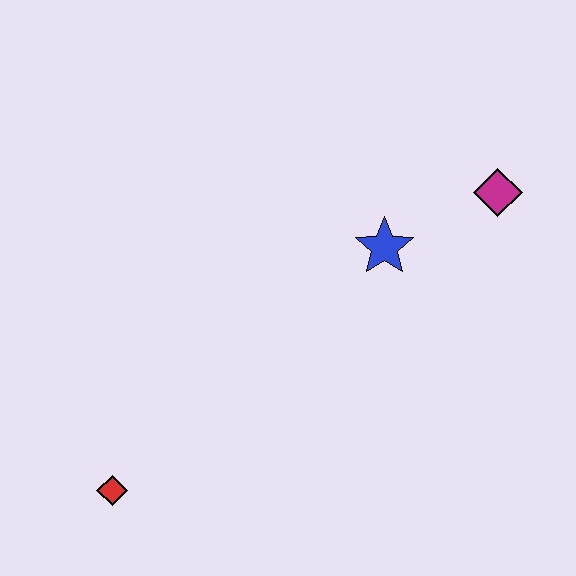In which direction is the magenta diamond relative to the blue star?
The magenta diamond is to the right of the blue star.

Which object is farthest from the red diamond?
The magenta diamond is farthest from the red diamond.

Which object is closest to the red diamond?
The blue star is closest to the red diamond.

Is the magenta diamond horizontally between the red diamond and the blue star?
No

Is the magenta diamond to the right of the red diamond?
Yes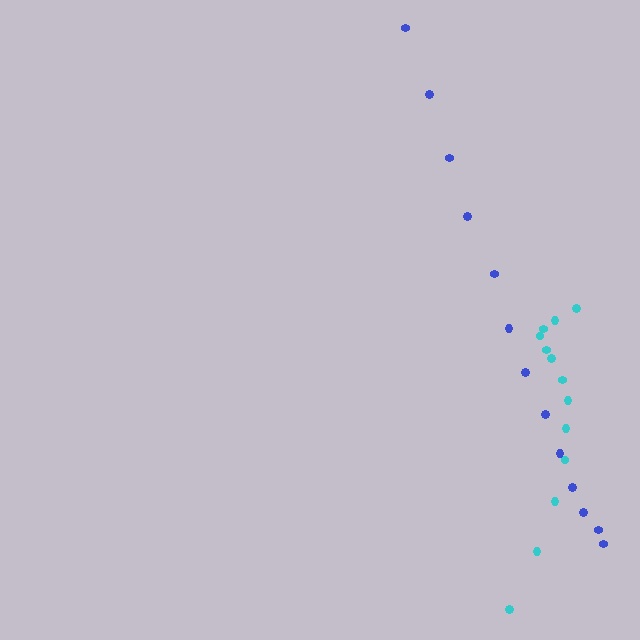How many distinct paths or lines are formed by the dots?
There are 2 distinct paths.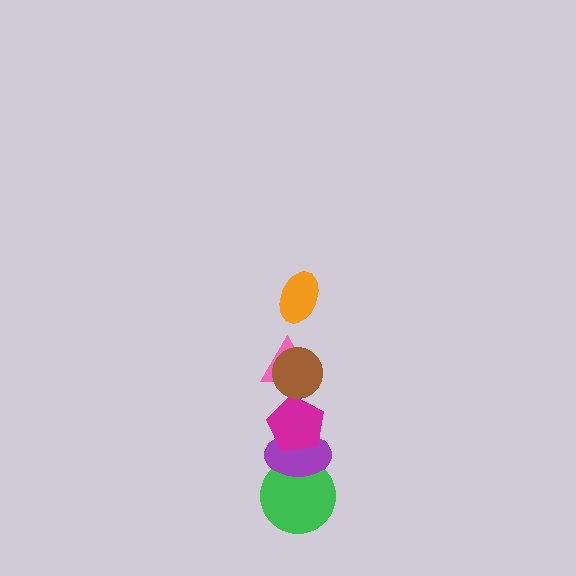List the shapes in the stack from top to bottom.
From top to bottom: the orange ellipse, the brown circle, the pink triangle, the magenta pentagon, the purple ellipse, the green circle.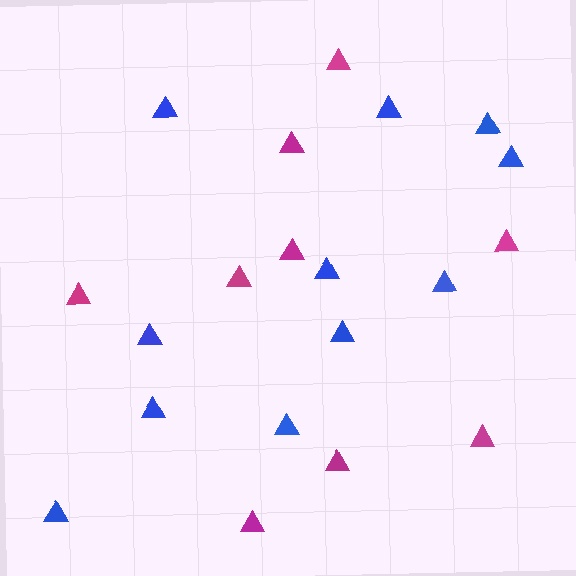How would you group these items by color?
There are 2 groups: one group of magenta triangles (9) and one group of blue triangles (11).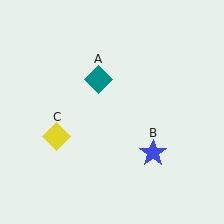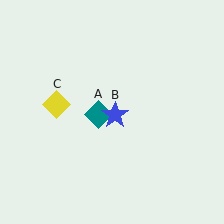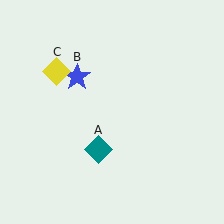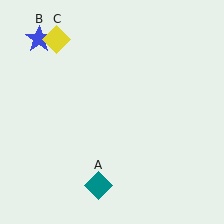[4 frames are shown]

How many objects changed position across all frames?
3 objects changed position: teal diamond (object A), blue star (object B), yellow diamond (object C).